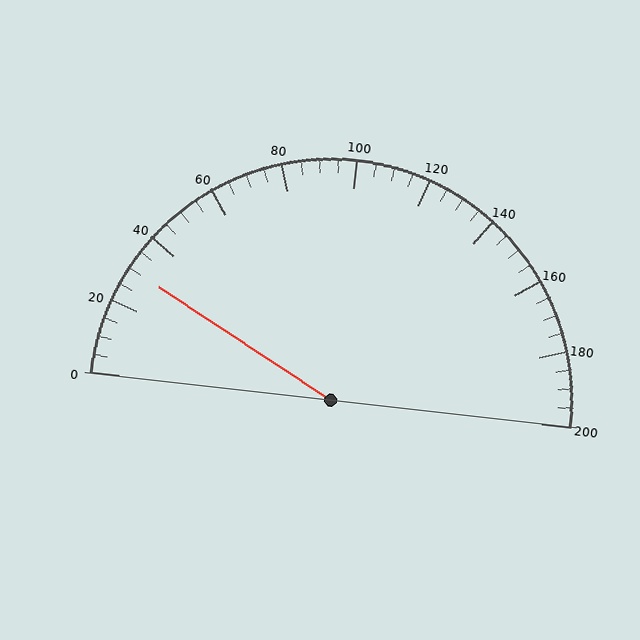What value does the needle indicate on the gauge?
The needle indicates approximately 30.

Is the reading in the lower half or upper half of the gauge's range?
The reading is in the lower half of the range (0 to 200).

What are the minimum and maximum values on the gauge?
The gauge ranges from 0 to 200.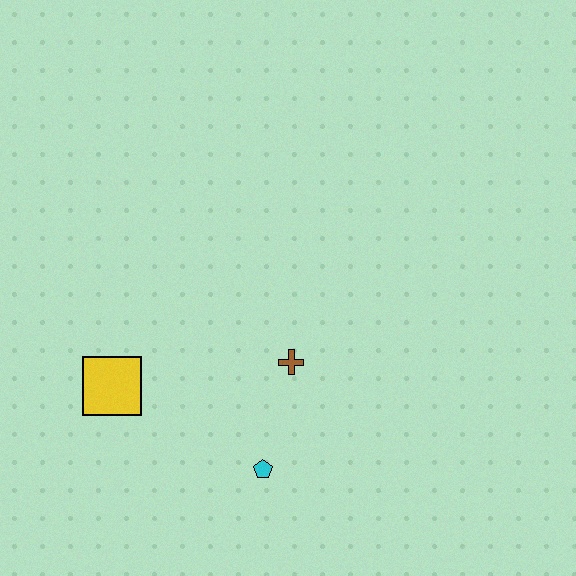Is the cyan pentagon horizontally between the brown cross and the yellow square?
Yes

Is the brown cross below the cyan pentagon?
No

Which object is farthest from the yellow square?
The brown cross is farthest from the yellow square.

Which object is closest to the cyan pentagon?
The brown cross is closest to the cyan pentagon.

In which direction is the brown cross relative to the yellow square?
The brown cross is to the right of the yellow square.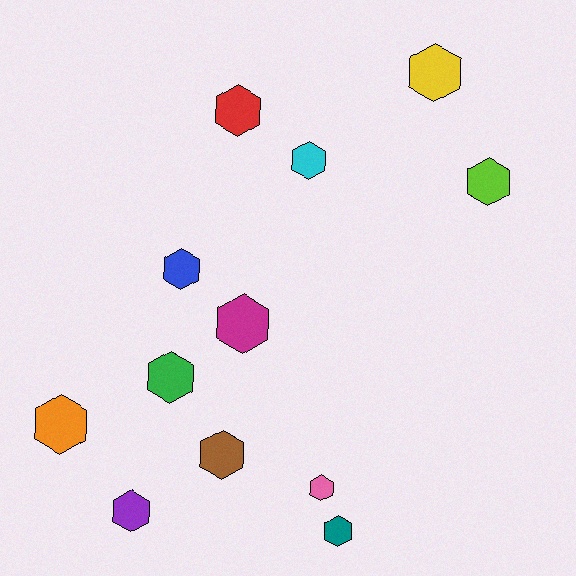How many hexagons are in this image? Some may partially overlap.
There are 12 hexagons.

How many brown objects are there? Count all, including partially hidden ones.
There is 1 brown object.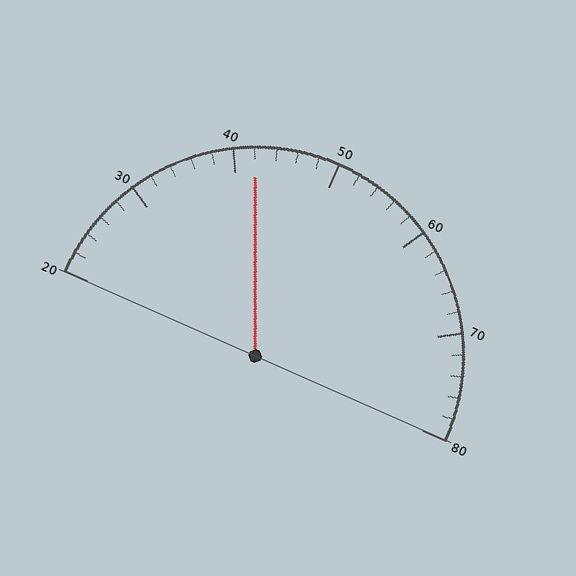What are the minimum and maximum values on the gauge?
The gauge ranges from 20 to 80.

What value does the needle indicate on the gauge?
The needle indicates approximately 42.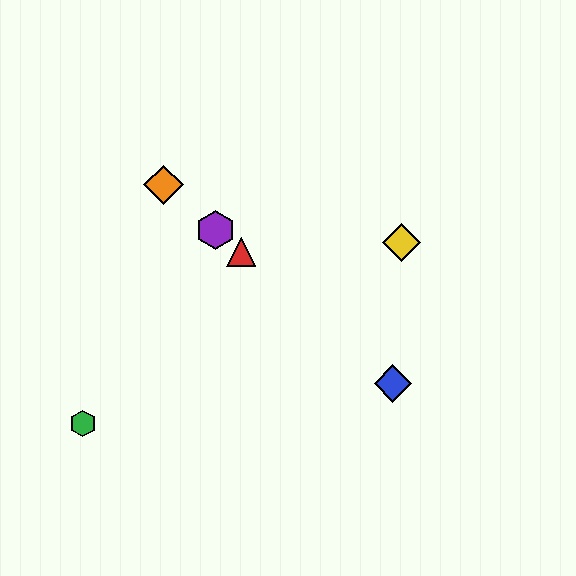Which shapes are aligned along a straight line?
The red triangle, the blue diamond, the purple hexagon, the orange diamond are aligned along a straight line.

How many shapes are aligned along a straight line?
4 shapes (the red triangle, the blue diamond, the purple hexagon, the orange diamond) are aligned along a straight line.